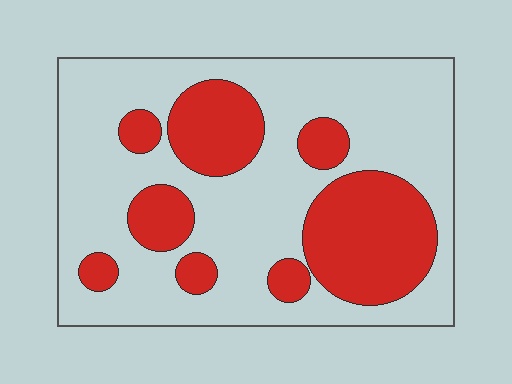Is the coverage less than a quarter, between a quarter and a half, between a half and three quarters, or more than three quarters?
Between a quarter and a half.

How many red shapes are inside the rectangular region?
8.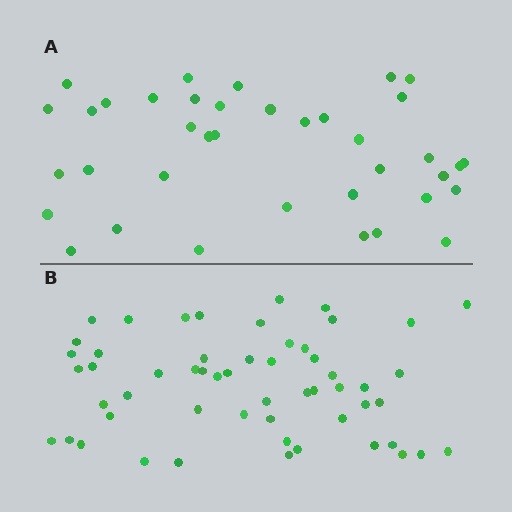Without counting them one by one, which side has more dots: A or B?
Region B (the bottom region) has more dots.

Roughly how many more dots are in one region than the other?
Region B has approximately 15 more dots than region A.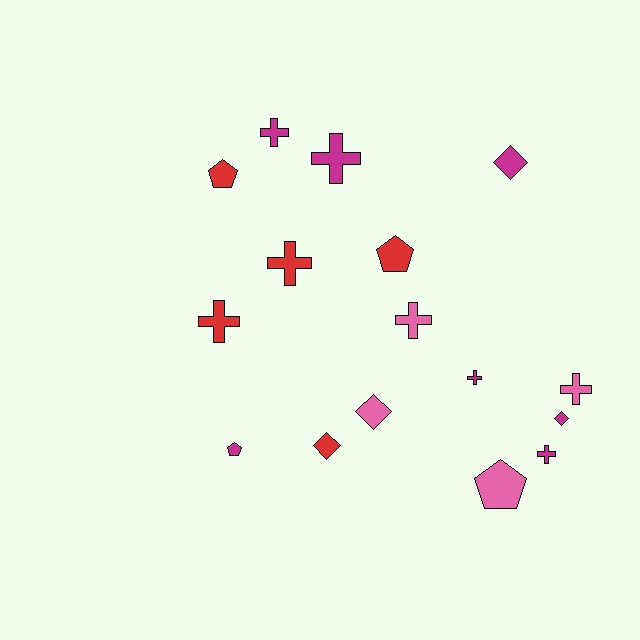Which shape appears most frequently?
Cross, with 8 objects.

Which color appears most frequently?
Magenta, with 7 objects.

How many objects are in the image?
There are 16 objects.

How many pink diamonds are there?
There is 1 pink diamond.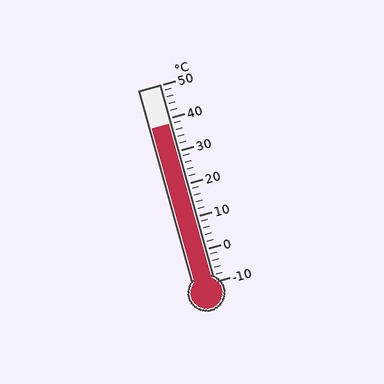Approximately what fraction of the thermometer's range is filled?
The thermometer is filled to approximately 80% of its range.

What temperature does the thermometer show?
The thermometer shows approximately 38°C.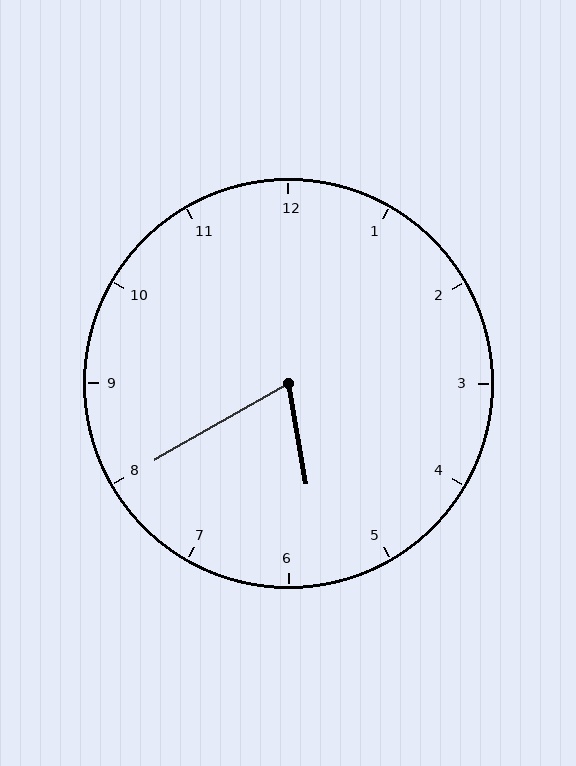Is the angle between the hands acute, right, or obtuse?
It is acute.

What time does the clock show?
5:40.